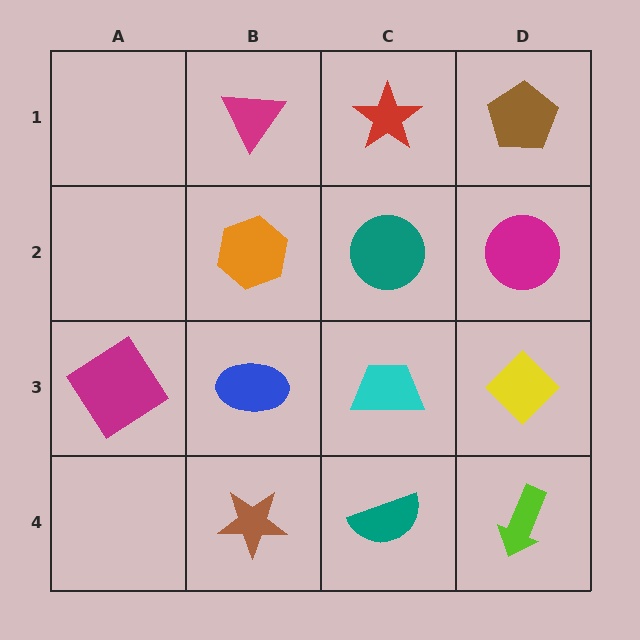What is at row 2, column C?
A teal circle.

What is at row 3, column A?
A magenta diamond.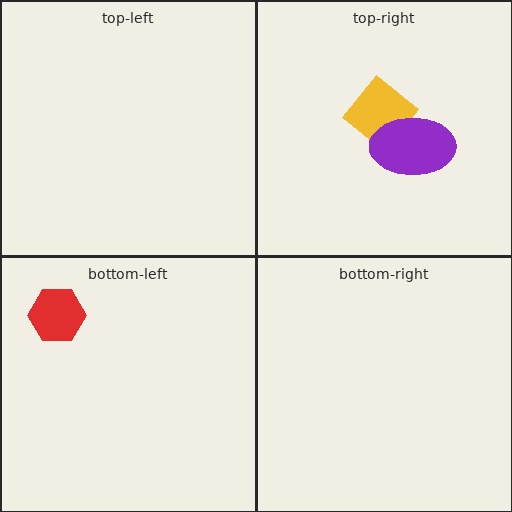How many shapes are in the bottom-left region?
1.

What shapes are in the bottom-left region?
The red hexagon.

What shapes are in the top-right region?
The yellow diamond, the purple ellipse.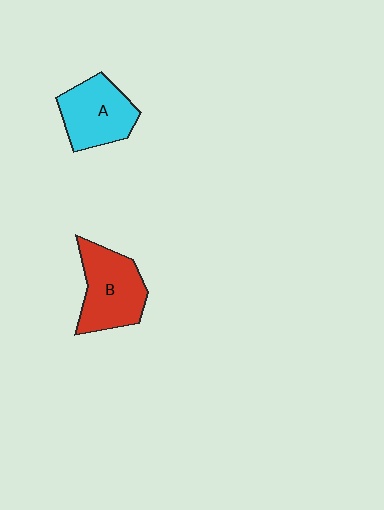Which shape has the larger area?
Shape B (red).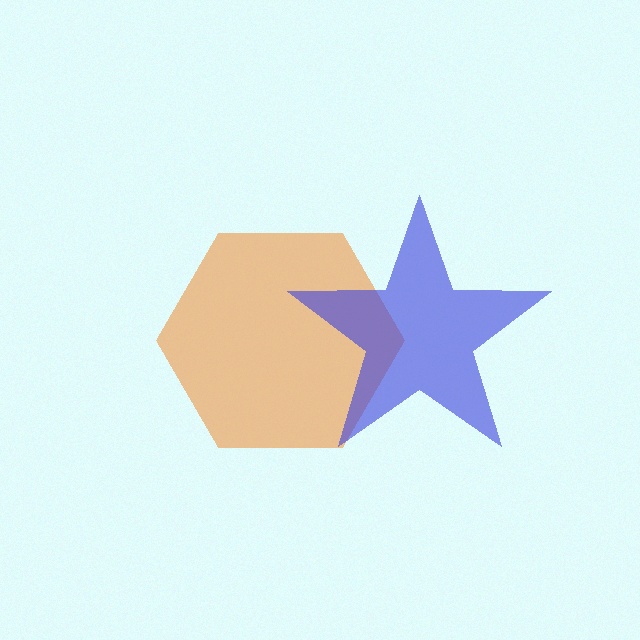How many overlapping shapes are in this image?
There are 2 overlapping shapes in the image.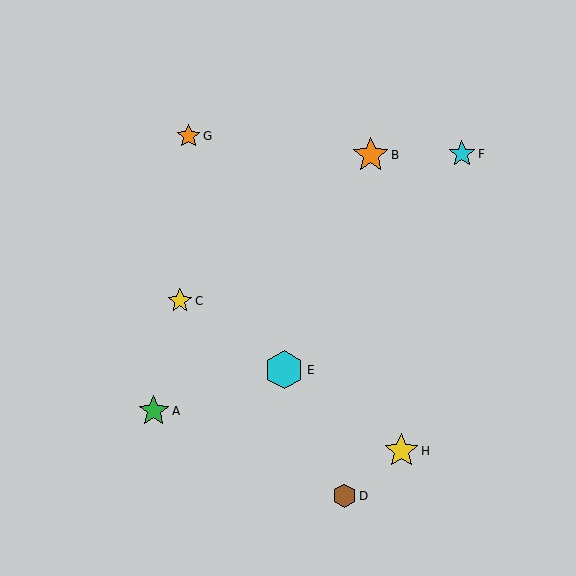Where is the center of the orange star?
The center of the orange star is at (371, 155).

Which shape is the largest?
The cyan hexagon (labeled E) is the largest.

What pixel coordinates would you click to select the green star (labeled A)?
Click at (154, 411) to select the green star A.